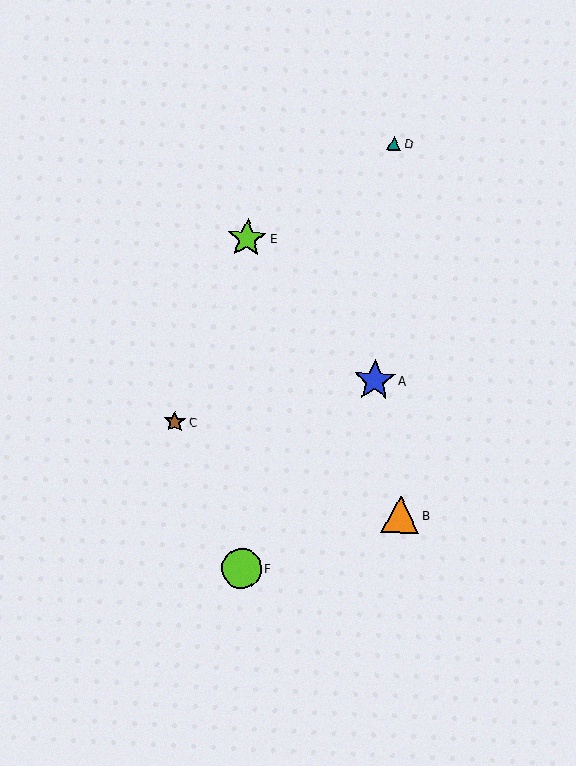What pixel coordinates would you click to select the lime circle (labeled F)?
Click at (241, 568) to select the lime circle F.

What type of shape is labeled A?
Shape A is a blue star.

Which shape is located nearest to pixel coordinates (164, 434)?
The brown star (labeled C) at (175, 422) is nearest to that location.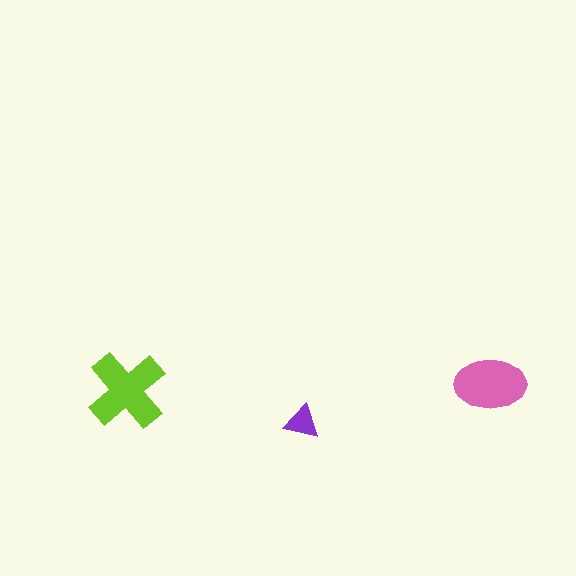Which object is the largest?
The lime cross.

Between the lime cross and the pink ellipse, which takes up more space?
The lime cross.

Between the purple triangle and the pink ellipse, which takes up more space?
The pink ellipse.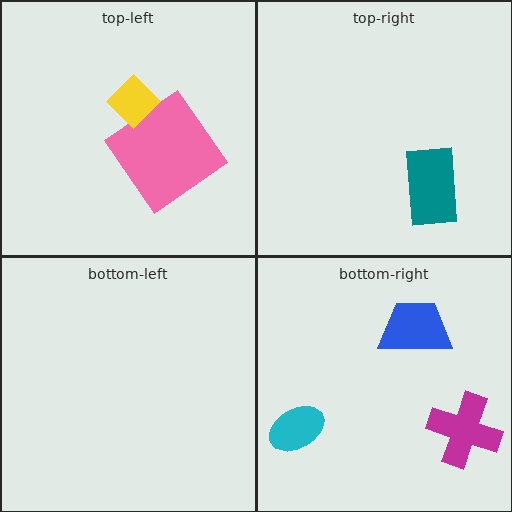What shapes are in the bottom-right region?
The magenta cross, the blue trapezoid, the cyan ellipse.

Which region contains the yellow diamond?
The top-left region.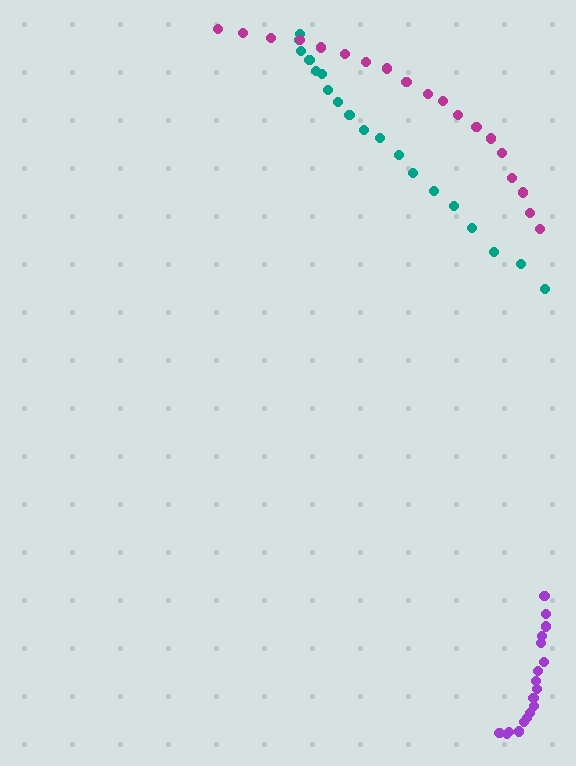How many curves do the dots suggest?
There are 3 distinct paths.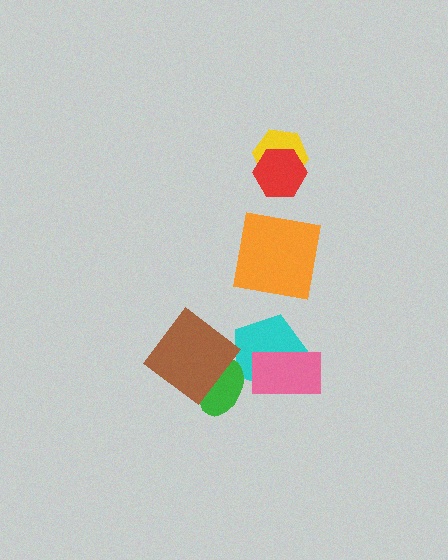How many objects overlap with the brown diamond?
2 objects overlap with the brown diamond.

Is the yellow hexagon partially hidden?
Yes, it is partially covered by another shape.